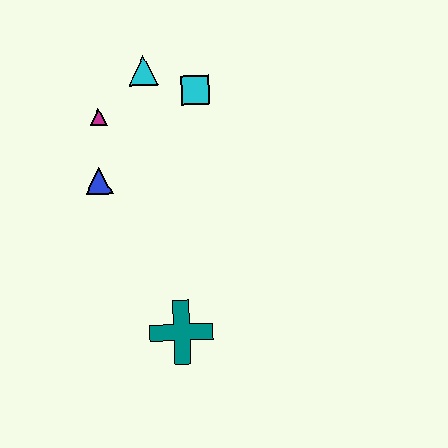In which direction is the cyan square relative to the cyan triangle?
The cyan square is to the right of the cyan triangle.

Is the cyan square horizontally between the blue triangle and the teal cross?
No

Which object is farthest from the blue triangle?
The teal cross is farthest from the blue triangle.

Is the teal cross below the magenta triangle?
Yes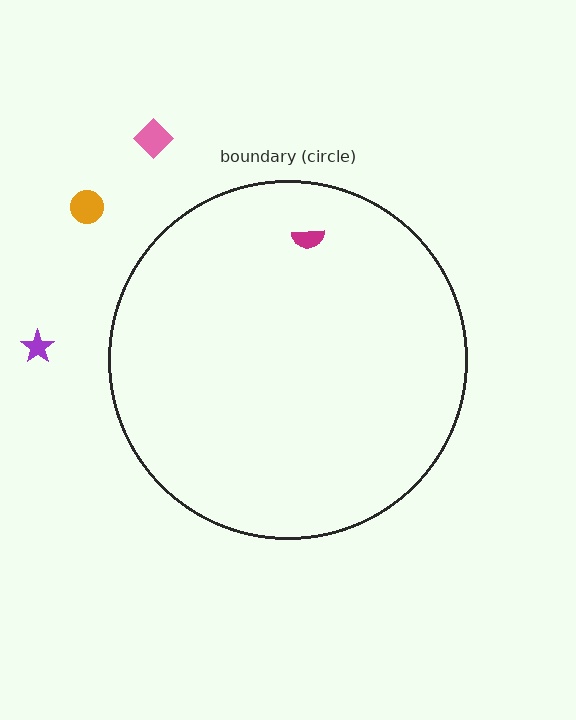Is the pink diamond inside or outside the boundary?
Outside.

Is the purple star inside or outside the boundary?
Outside.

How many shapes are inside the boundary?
1 inside, 3 outside.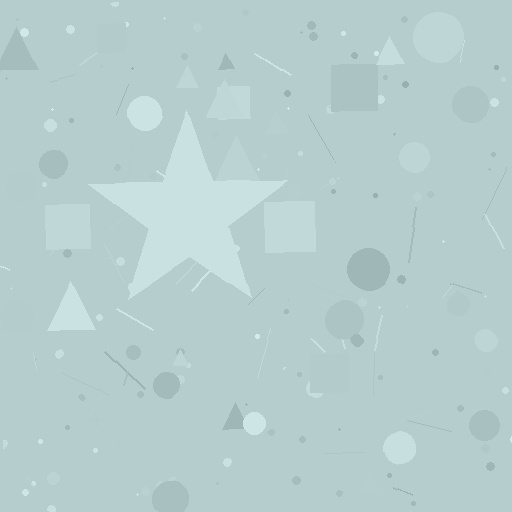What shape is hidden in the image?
A star is hidden in the image.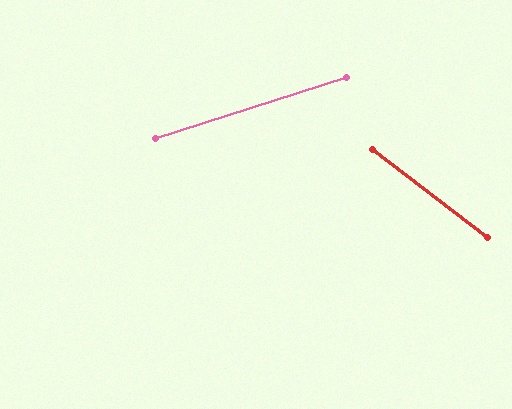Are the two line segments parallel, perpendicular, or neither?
Neither parallel nor perpendicular — they differ by about 55°.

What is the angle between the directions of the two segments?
Approximately 55 degrees.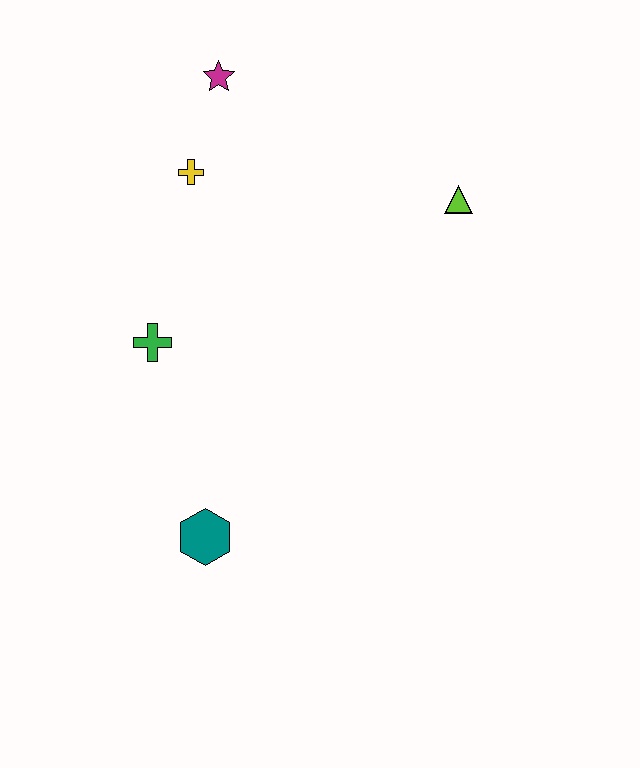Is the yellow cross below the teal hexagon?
No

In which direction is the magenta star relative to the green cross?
The magenta star is above the green cross.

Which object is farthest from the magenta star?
The teal hexagon is farthest from the magenta star.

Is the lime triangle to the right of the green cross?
Yes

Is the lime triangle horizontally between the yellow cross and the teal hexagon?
No